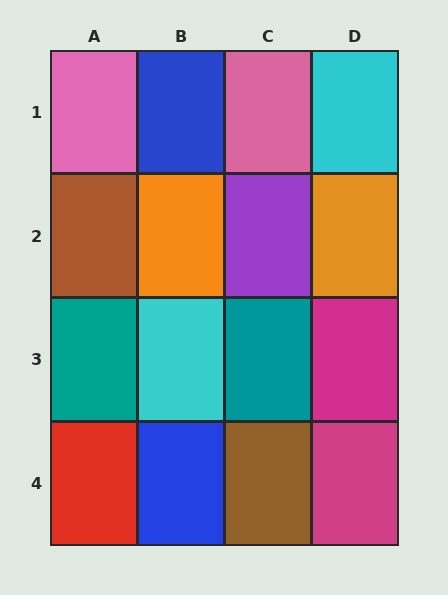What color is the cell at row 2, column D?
Orange.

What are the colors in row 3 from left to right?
Teal, cyan, teal, magenta.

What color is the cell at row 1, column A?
Pink.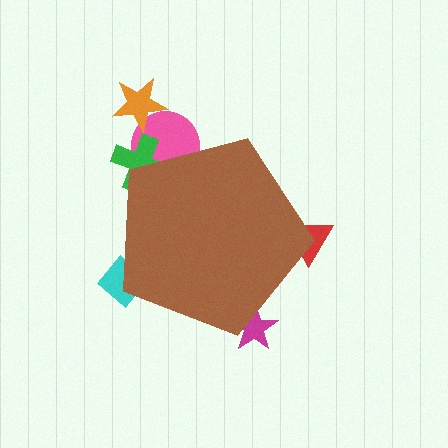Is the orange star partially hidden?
No, the orange star is fully visible.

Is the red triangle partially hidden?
Yes, the red triangle is partially hidden behind the brown pentagon.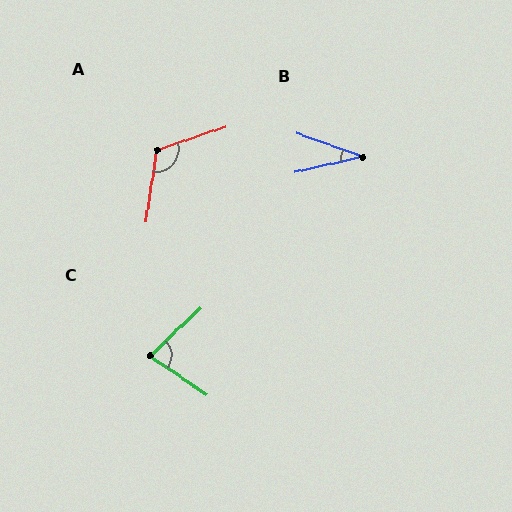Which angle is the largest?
A, at approximately 117 degrees.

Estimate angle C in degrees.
Approximately 78 degrees.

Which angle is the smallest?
B, at approximately 32 degrees.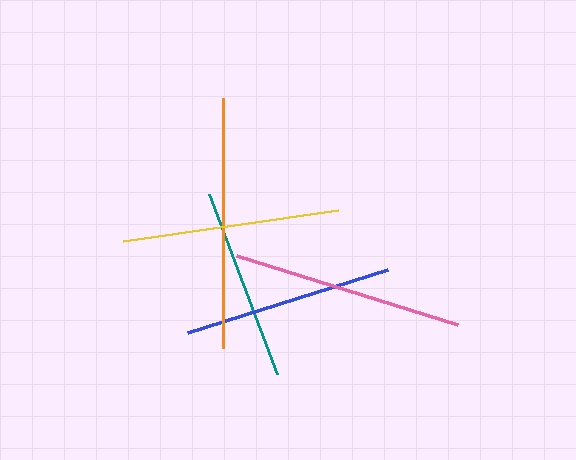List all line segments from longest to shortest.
From longest to shortest: orange, pink, yellow, blue, teal.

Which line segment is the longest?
The orange line is the longest at approximately 250 pixels.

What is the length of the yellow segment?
The yellow segment is approximately 217 pixels long.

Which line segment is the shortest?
The teal line is the shortest at approximately 193 pixels.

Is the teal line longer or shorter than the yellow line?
The yellow line is longer than the teal line.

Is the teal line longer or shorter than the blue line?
The blue line is longer than the teal line.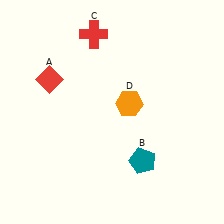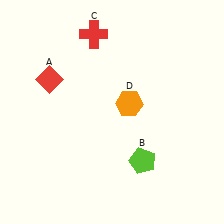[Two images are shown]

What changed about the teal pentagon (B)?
In Image 1, B is teal. In Image 2, it changed to lime.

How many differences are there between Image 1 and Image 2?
There is 1 difference between the two images.